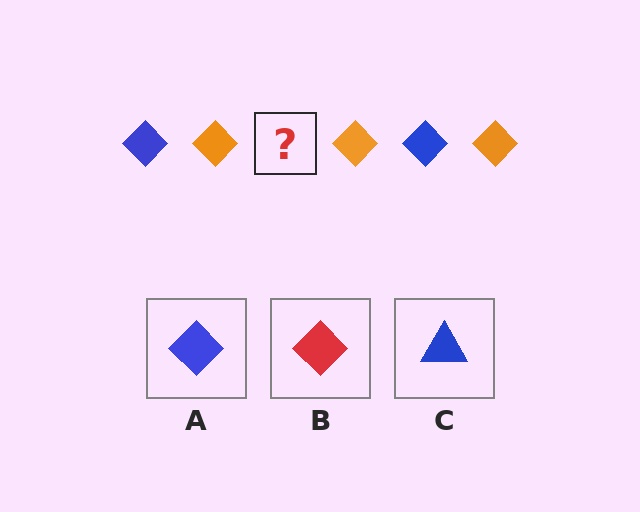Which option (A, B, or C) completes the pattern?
A.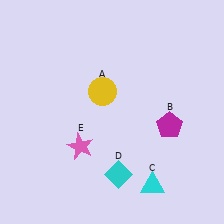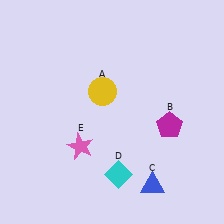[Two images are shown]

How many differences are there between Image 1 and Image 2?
There is 1 difference between the two images.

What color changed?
The triangle (C) changed from cyan in Image 1 to blue in Image 2.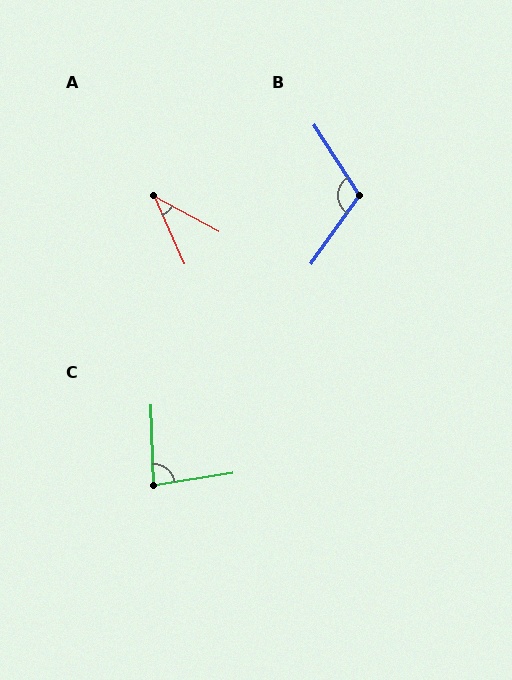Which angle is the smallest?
A, at approximately 38 degrees.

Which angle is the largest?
B, at approximately 112 degrees.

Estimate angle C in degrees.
Approximately 82 degrees.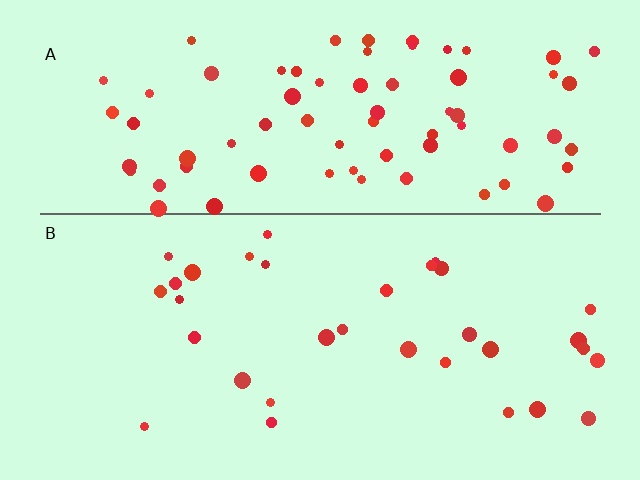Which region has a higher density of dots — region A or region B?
A (the top).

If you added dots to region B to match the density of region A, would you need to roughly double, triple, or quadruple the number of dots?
Approximately double.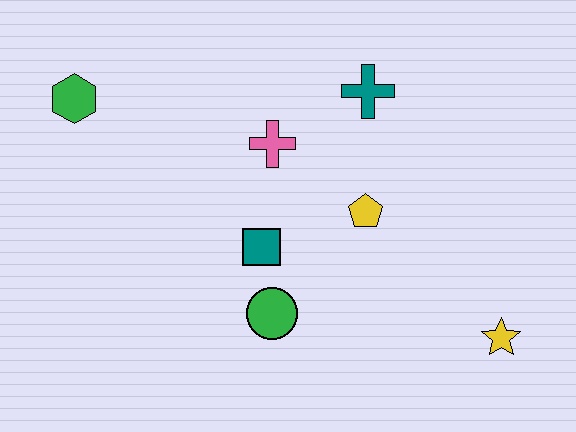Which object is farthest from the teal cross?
The green hexagon is farthest from the teal cross.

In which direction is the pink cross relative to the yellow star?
The pink cross is to the left of the yellow star.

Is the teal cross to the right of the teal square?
Yes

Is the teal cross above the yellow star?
Yes